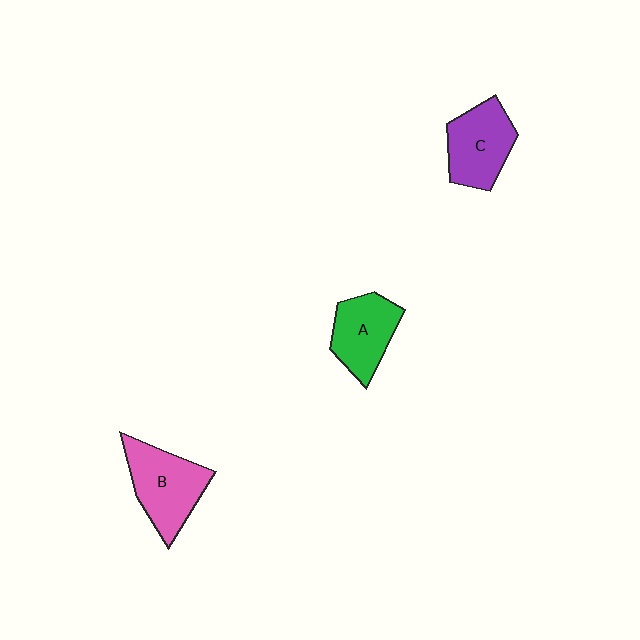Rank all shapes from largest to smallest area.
From largest to smallest: B (pink), C (purple), A (green).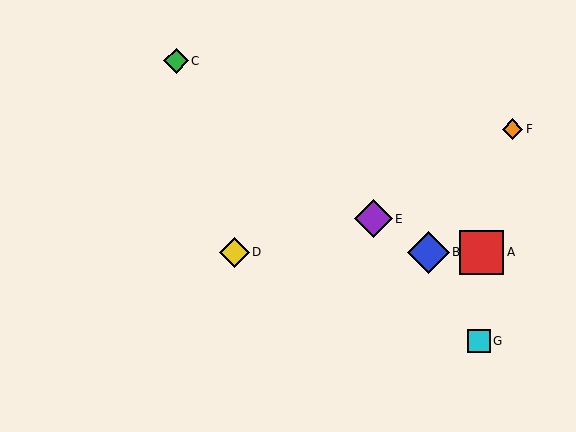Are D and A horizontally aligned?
Yes, both are at y≈252.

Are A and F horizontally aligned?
No, A is at y≈252 and F is at y≈129.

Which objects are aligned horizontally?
Objects A, B, D are aligned horizontally.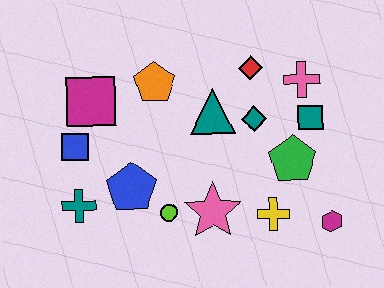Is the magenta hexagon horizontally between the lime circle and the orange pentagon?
No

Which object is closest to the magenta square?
The blue square is closest to the magenta square.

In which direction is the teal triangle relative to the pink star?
The teal triangle is above the pink star.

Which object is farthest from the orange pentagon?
The magenta hexagon is farthest from the orange pentagon.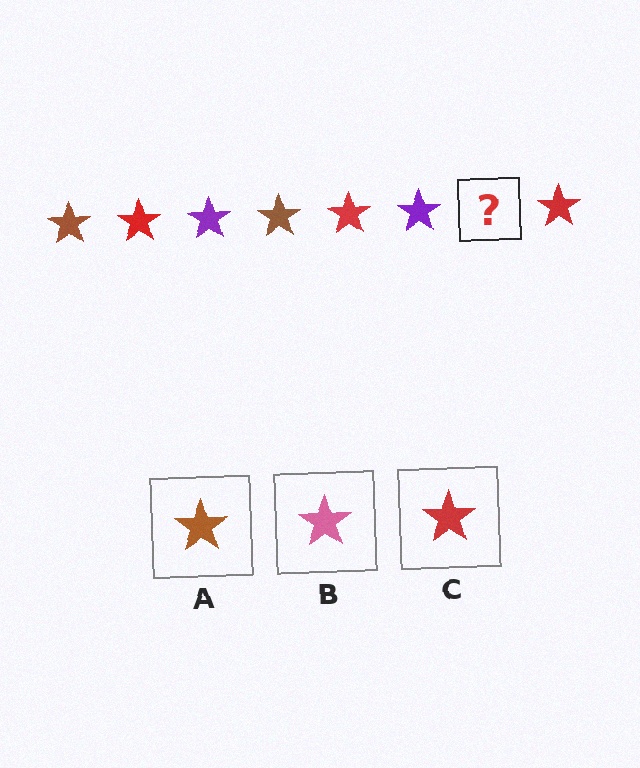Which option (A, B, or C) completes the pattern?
A.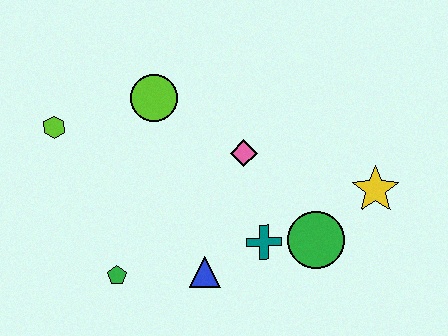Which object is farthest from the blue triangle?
The lime hexagon is farthest from the blue triangle.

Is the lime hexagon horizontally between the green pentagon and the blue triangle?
No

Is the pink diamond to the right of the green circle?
No